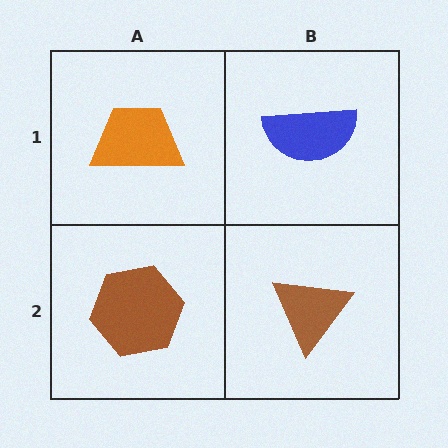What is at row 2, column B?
A brown triangle.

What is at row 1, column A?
An orange trapezoid.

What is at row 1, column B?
A blue semicircle.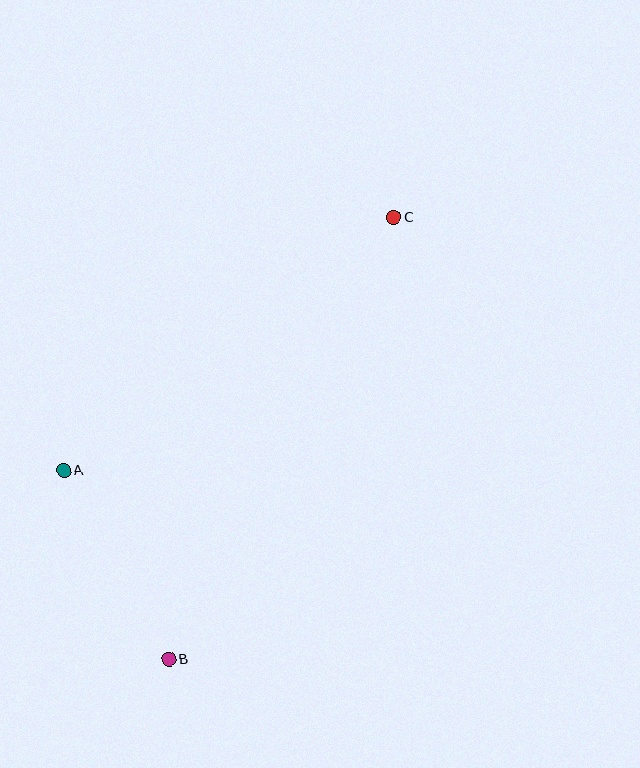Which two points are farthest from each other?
Points B and C are farthest from each other.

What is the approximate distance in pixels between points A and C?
The distance between A and C is approximately 416 pixels.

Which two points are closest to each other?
Points A and B are closest to each other.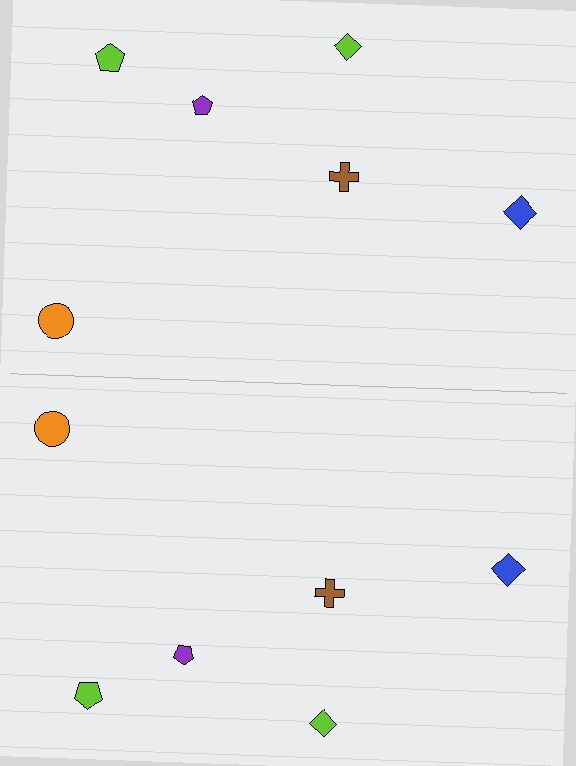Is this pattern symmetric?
Yes, this pattern has bilateral (reflection) symmetry.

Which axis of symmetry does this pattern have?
The pattern has a horizontal axis of symmetry running through the center of the image.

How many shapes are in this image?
There are 12 shapes in this image.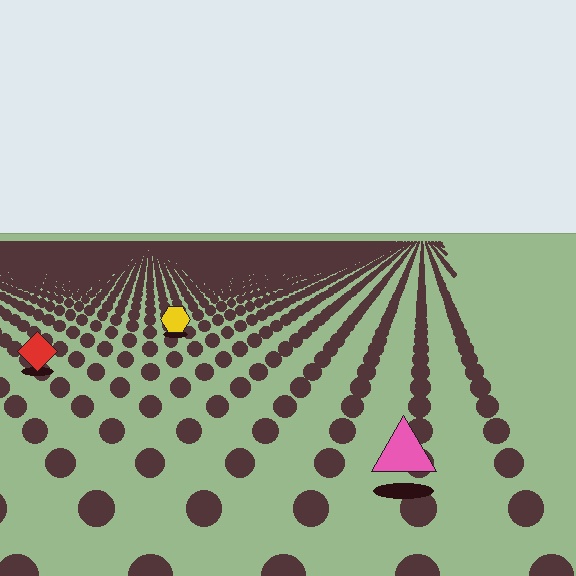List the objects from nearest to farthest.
From nearest to farthest: the pink triangle, the red diamond, the yellow hexagon.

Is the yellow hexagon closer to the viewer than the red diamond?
No. The red diamond is closer — you can tell from the texture gradient: the ground texture is coarser near it.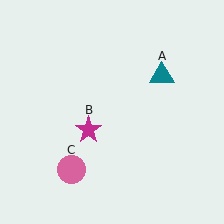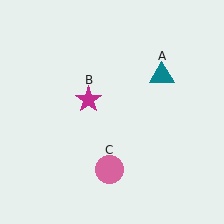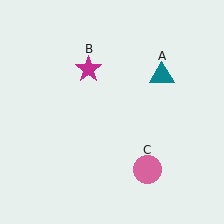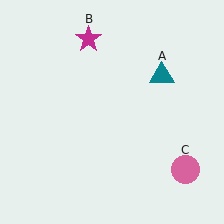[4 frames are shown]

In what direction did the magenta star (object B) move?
The magenta star (object B) moved up.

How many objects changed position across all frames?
2 objects changed position: magenta star (object B), pink circle (object C).